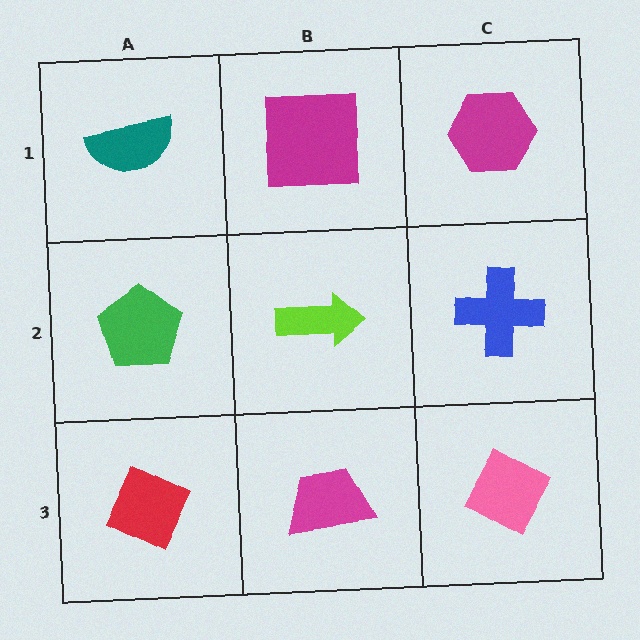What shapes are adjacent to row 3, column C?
A blue cross (row 2, column C), a magenta trapezoid (row 3, column B).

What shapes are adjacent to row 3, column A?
A green pentagon (row 2, column A), a magenta trapezoid (row 3, column B).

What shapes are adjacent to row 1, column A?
A green pentagon (row 2, column A), a magenta square (row 1, column B).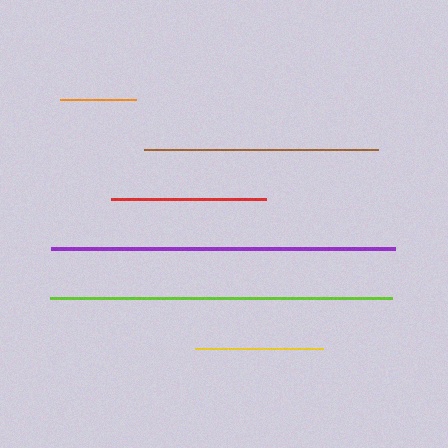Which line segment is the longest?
The purple line is the longest at approximately 344 pixels.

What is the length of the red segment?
The red segment is approximately 155 pixels long.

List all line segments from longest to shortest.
From longest to shortest: purple, lime, brown, red, yellow, orange.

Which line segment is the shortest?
The orange line is the shortest at approximately 76 pixels.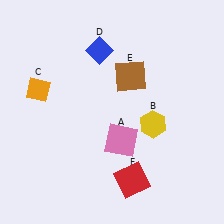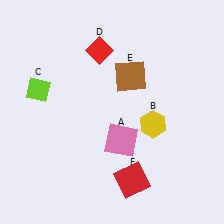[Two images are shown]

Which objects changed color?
C changed from orange to lime. D changed from blue to red.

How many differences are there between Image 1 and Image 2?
There are 2 differences between the two images.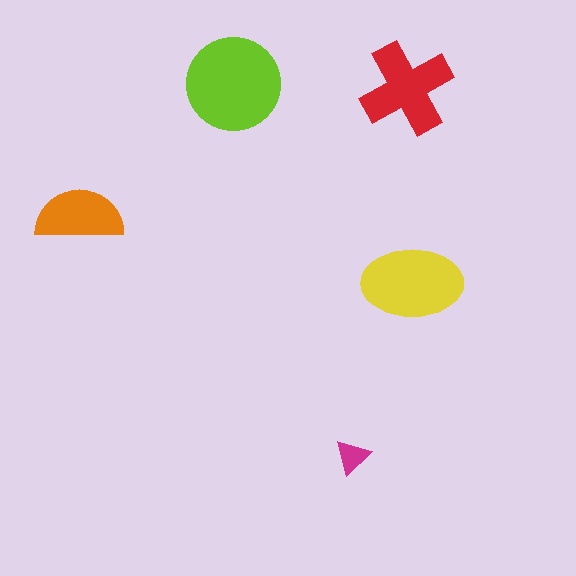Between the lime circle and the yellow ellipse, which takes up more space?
The lime circle.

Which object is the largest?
The lime circle.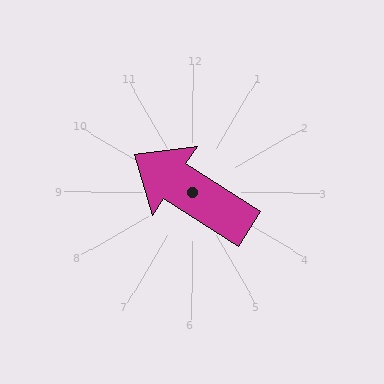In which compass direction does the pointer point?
Northwest.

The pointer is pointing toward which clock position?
Roughly 10 o'clock.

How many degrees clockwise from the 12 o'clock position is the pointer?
Approximately 303 degrees.